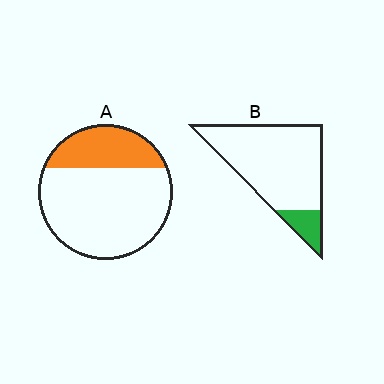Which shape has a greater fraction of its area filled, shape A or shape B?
Shape A.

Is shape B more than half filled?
No.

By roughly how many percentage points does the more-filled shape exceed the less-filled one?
By roughly 15 percentage points (A over B).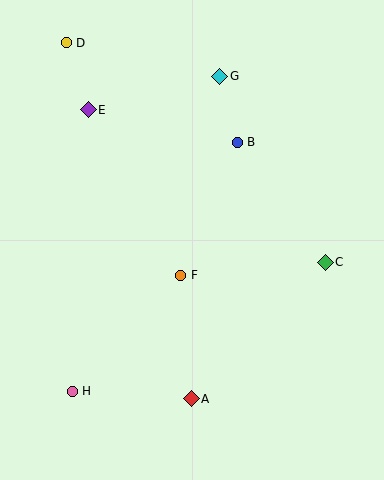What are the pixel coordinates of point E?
Point E is at (88, 110).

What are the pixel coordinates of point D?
Point D is at (66, 43).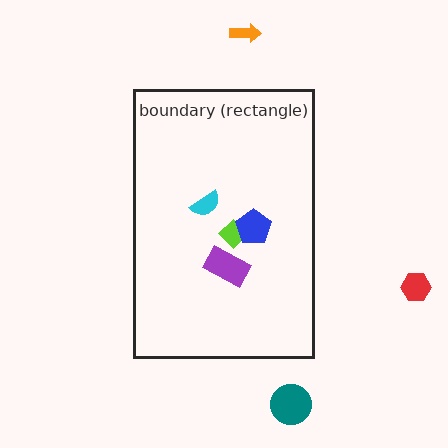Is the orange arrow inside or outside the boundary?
Outside.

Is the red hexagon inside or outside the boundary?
Outside.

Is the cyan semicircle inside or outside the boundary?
Inside.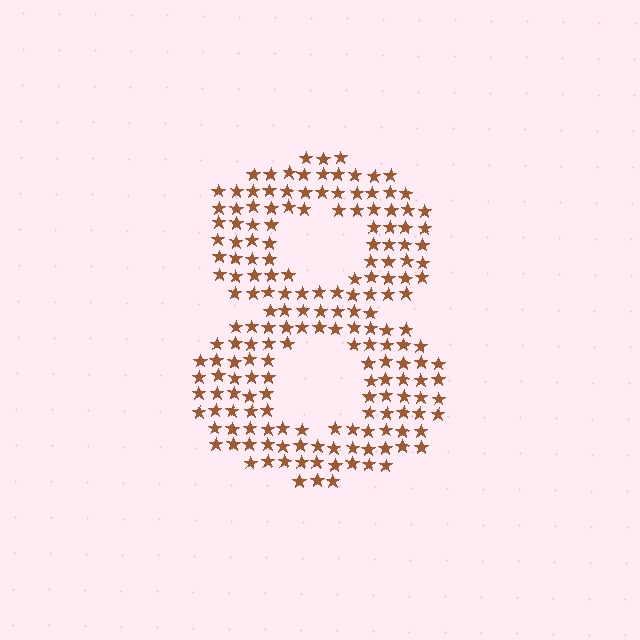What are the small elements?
The small elements are stars.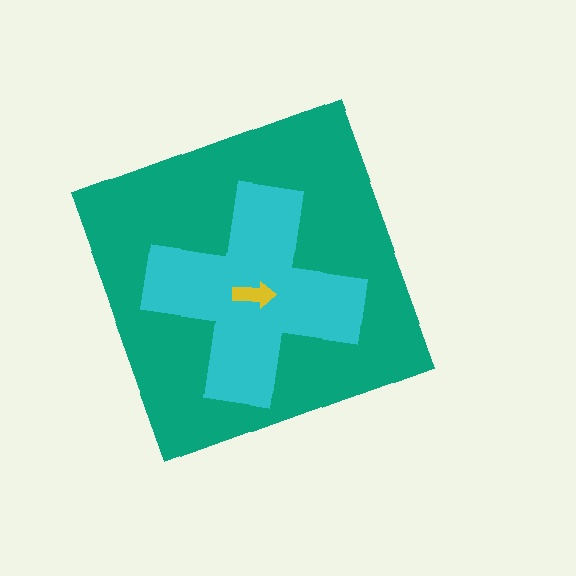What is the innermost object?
The yellow arrow.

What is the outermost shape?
The teal diamond.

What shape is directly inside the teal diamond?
The cyan cross.